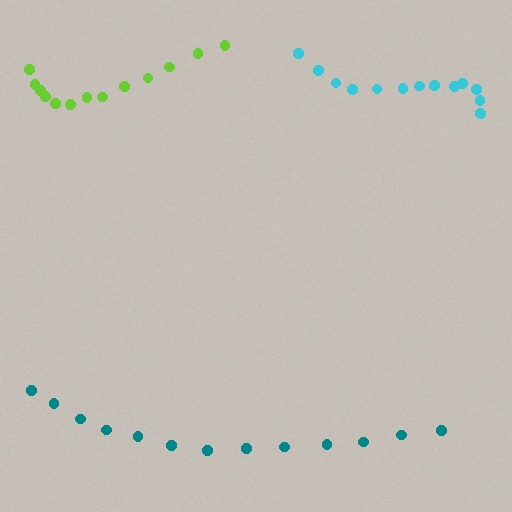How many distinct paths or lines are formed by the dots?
There are 3 distinct paths.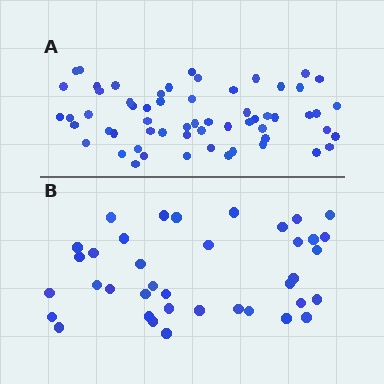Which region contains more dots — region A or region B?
Region A (the top region) has more dots.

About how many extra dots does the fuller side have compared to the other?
Region A has approximately 20 more dots than region B.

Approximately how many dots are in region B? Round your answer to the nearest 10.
About 40 dots. (The exact count is 38, which rounds to 40.)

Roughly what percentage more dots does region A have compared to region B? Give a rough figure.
About 60% more.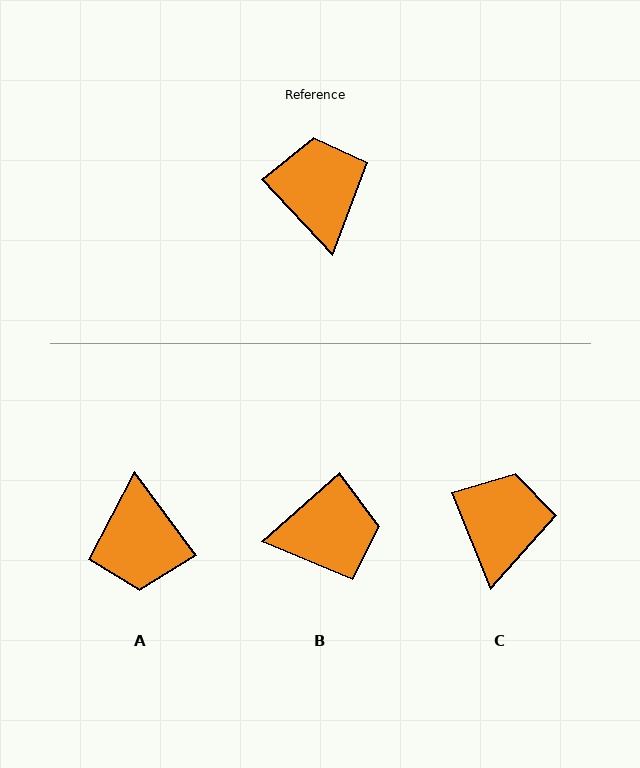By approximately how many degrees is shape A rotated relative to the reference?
Approximately 173 degrees counter-clockwise.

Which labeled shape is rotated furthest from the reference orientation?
A, about 173 degrees away.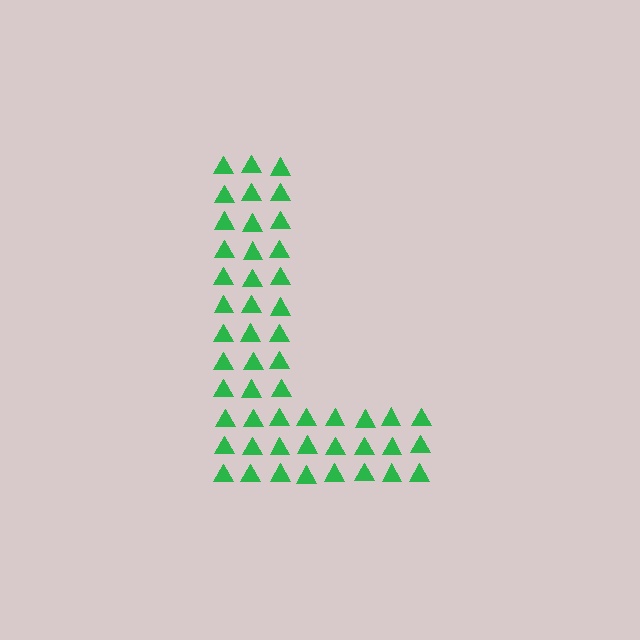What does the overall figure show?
The overall figure shows the letter L.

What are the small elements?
The small elements are triangles.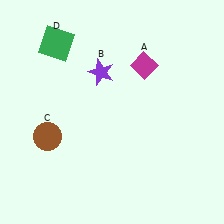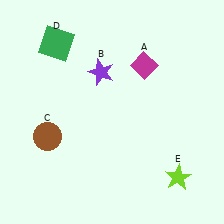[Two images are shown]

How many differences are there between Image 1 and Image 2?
There is 1 difference between the two images.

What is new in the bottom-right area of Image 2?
A lime star (E) was added in the bottom-right area of Image 2.